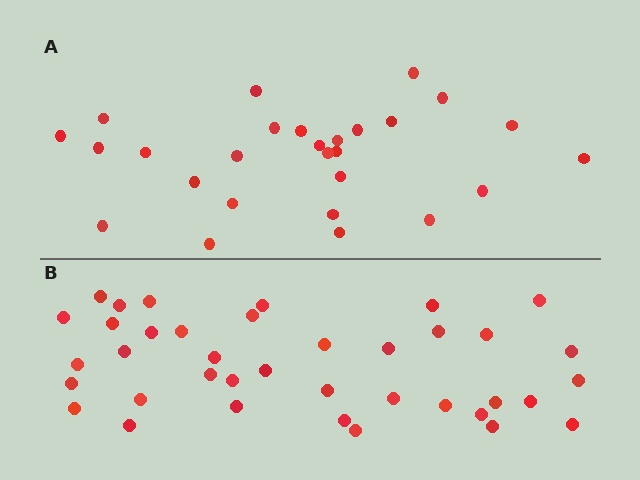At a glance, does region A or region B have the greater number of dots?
Region B (the bottom region) has more dots.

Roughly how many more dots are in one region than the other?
Region B has roughly 12 or so more dots than region A.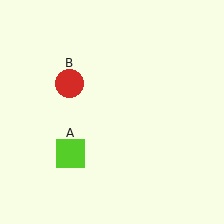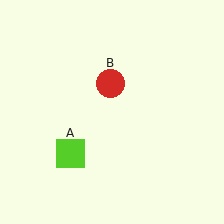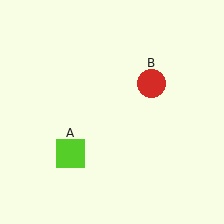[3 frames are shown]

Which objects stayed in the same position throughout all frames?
Lime square (object A) remained stationary.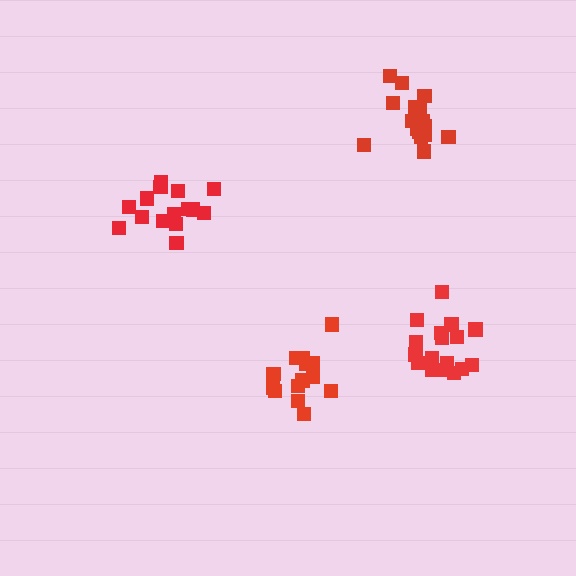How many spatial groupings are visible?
There are 4 spatial groupings.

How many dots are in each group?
Group 1: 17 dots, Group 2: 15 dots, Group 3: 15 dots, Group 4: 18 dots (65 total).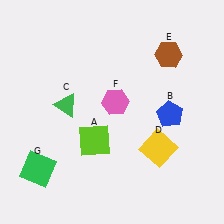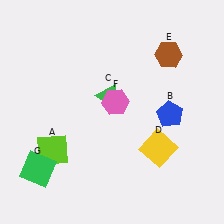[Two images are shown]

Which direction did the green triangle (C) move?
The green triangle (C) moved right.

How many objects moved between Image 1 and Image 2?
2 objects moved between the two images.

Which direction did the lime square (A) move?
The lime square (A) moved left.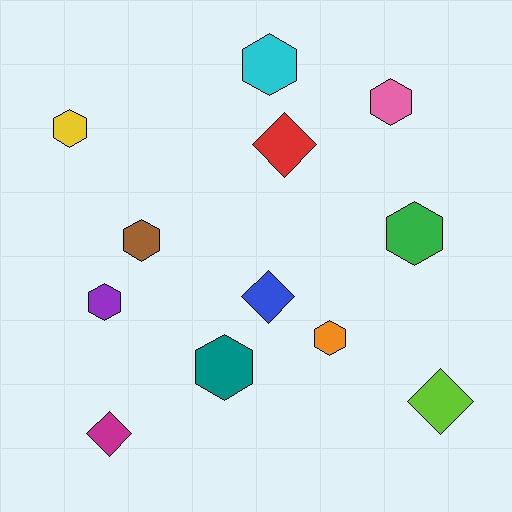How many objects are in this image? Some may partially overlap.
There are 12 objects.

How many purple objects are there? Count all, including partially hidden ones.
There is 1 purple object.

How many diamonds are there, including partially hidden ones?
There are 4 diamonds.